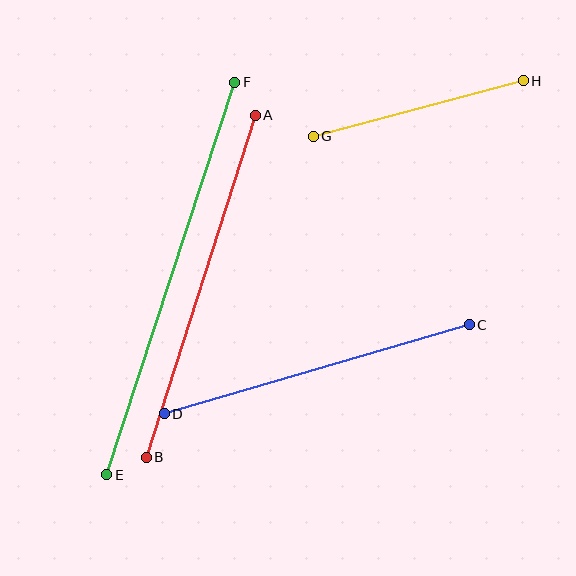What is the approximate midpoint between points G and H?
The midpoint is at approximately (418, 109) pixels.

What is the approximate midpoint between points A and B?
The midpoint is at approximately (201, 286) pixels.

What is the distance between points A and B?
The distance is approximately 359 pixels.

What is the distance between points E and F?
The distance is approximately 413 pixels.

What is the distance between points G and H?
The distance is approximately 217 pixels.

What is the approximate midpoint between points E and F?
The midpoint is at approximately (171, 279) pixels.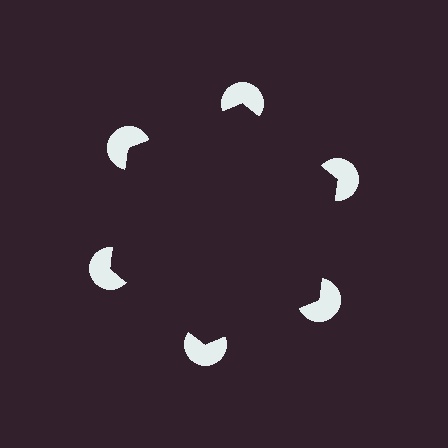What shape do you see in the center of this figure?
An illusory hexagon — its edges are inferred from the aligned wedge cuts in the pac-man discs, not physically drawn.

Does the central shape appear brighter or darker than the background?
It typically appears slightly darker than the background, even though no actual brightness change is drawn.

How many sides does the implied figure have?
6 sides.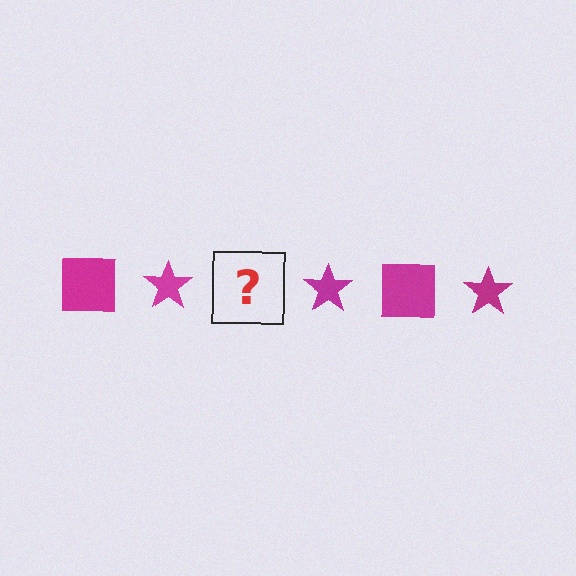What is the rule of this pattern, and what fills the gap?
The rule is that the pattern cycles through square, star shapes in magenta. The gap should be filled with a magenta square.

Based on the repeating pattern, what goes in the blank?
The blank should be a magenta square.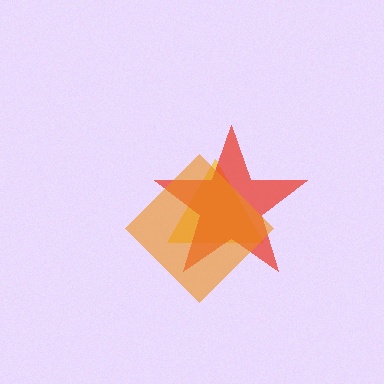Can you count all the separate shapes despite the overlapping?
Yes, there are 3 separate shapes.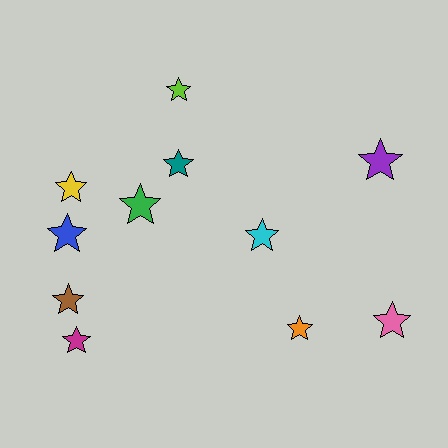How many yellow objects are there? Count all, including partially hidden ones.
There is 1 yellow object.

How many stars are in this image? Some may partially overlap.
There are 11 stars.